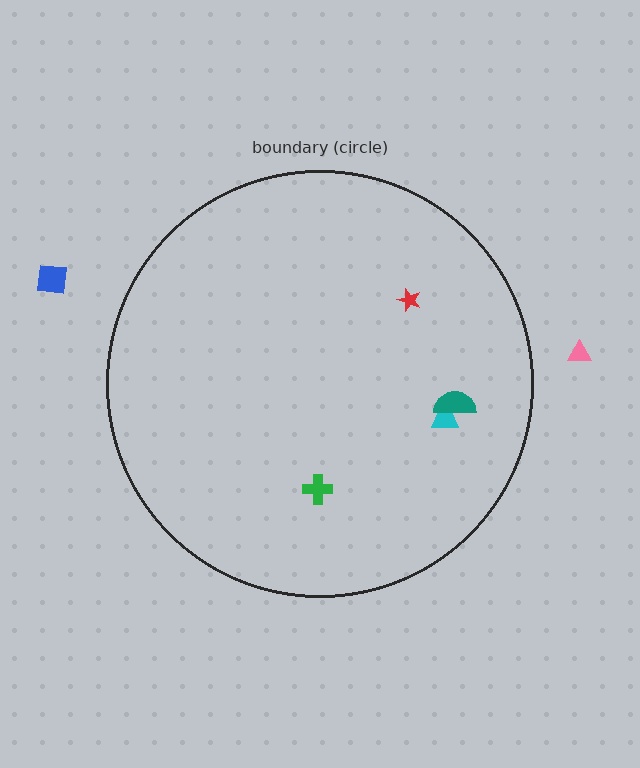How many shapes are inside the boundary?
4 inside, 2 outside.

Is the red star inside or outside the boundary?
Inside.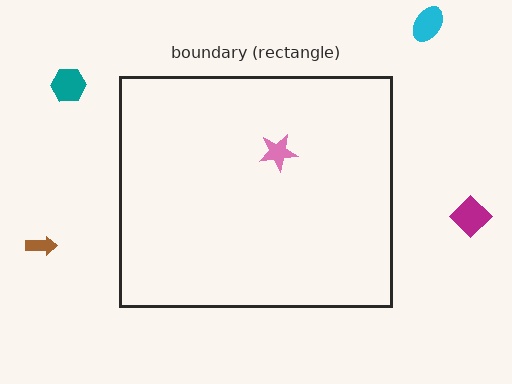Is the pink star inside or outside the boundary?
Inside.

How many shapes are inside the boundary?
1 inside, 4 outside.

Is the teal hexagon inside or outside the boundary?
Outside.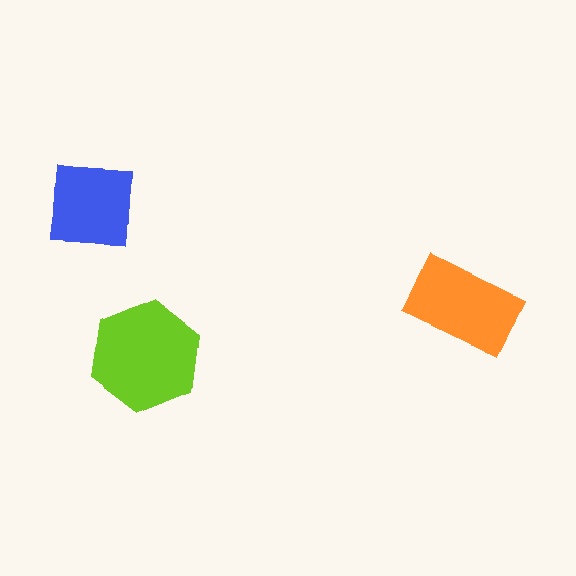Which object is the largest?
The lime hexagon.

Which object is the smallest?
The blue square.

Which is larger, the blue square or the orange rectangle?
The orange rectangle.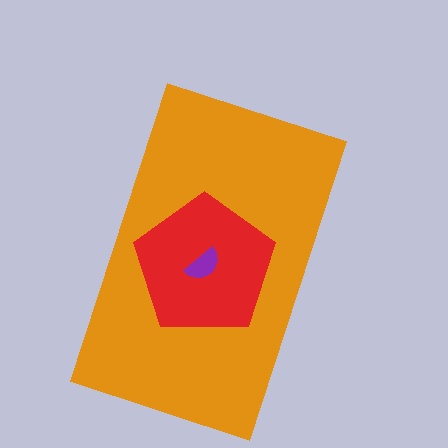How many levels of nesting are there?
3.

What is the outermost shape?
The orange rectangle.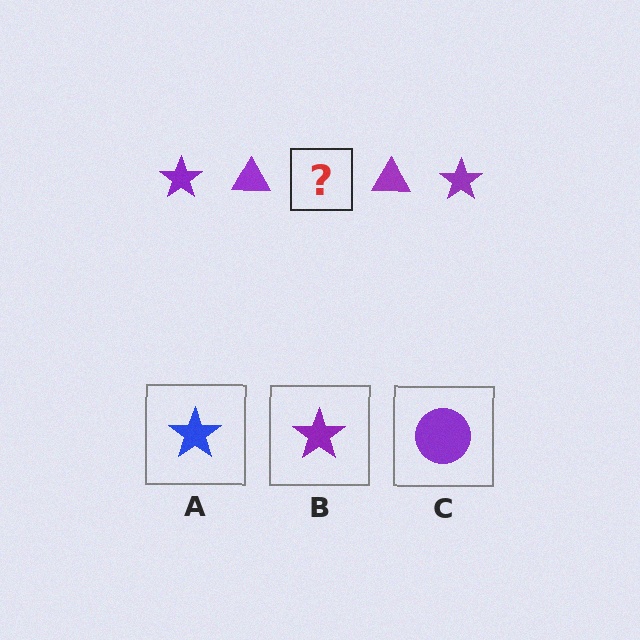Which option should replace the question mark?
Option B.